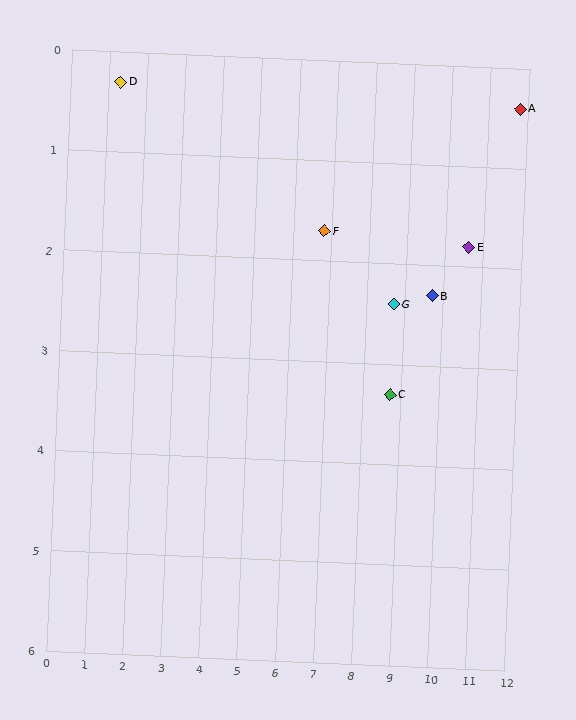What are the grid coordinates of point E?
Point E is at approximately (10.6, 1.8).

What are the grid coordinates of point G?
Point G is at approximately (8.7, 2.4).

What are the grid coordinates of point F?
Point F is at approximately (6.8, 1.7).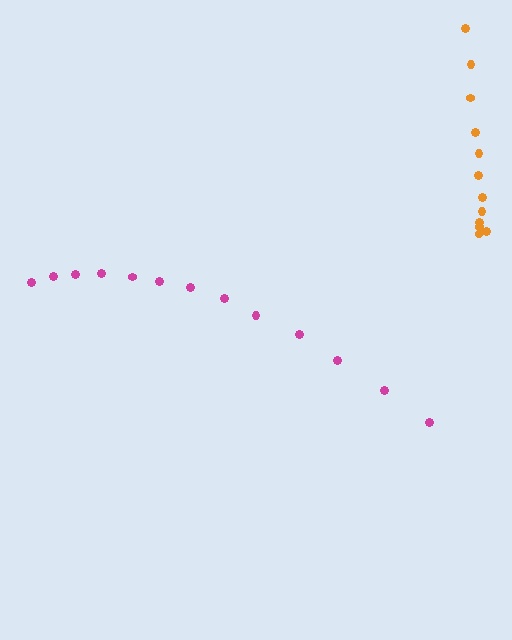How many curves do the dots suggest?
There are 2 distinct paths.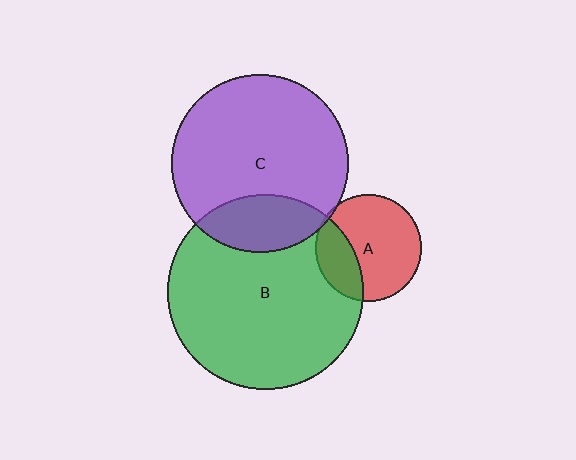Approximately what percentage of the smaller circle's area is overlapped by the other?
Approximately 20%.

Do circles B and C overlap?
Yes.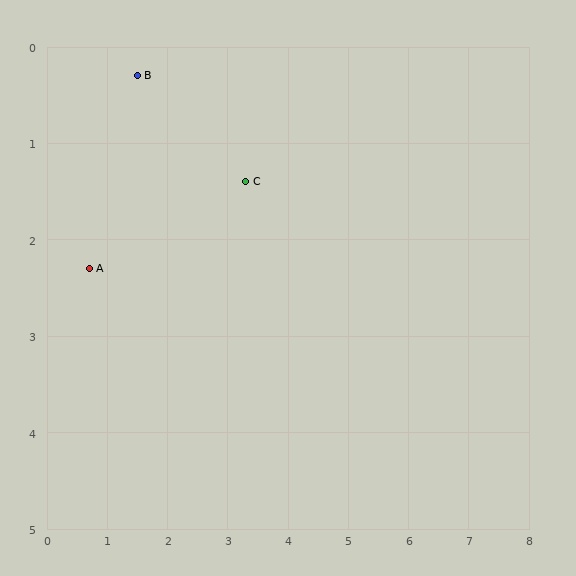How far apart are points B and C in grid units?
Points B and C are about 2.1 grid units apart.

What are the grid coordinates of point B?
Point B is at approximately (1.5, 0.3).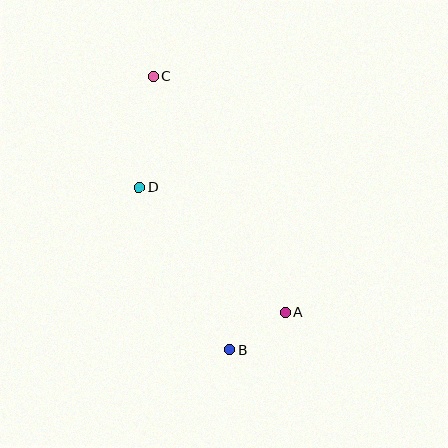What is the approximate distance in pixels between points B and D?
The distance between B and D is approximately 186 pixels.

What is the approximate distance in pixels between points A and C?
The distance between A and C is approximately 270 pixels.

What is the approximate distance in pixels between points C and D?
The distance between C and D is approximately 112 pixels.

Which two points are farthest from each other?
Points B and C are farthest from each other.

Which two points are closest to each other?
Points A and B are closest to each other.